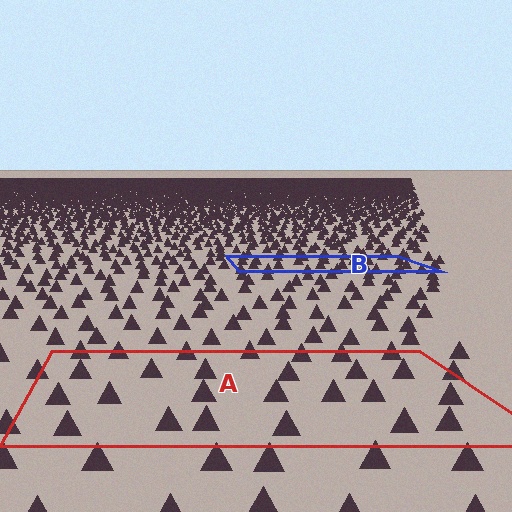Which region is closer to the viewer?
Region A is closer. The texture elements there are larger and more spread out.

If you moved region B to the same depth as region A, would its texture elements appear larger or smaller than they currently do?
They would appear larger. At a closer depth, the same texture elements are projected at a bigger on-screen size.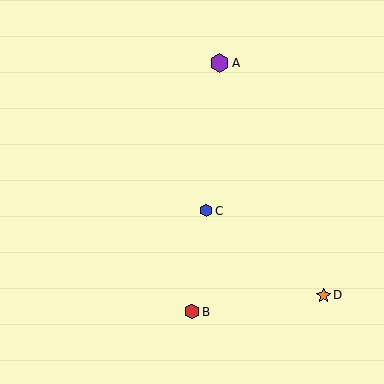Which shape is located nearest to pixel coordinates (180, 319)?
The red hexagon (labeled B) at (192, 312) is nearest to that location.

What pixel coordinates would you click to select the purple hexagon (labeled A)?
Click at (220, 63) to select the purple hexagon A.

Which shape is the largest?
The purple hexagon (labeled A) is the largest.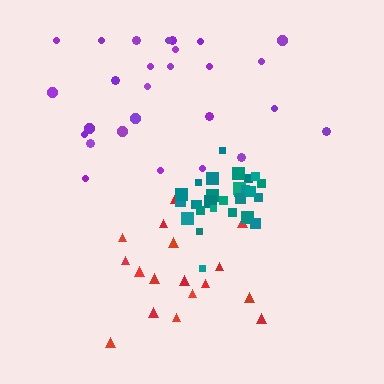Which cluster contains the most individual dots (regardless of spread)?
Teal (28).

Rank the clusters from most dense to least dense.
teal, red, purple.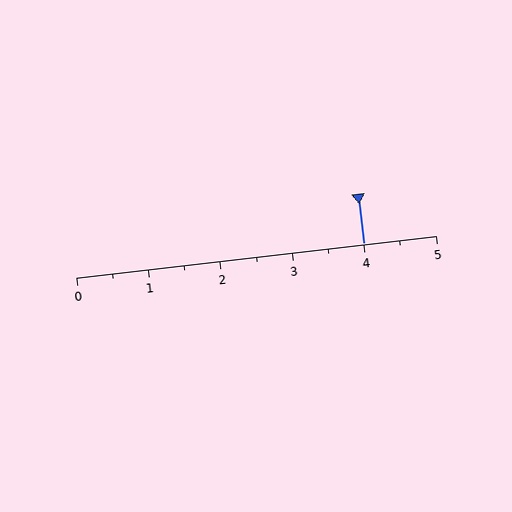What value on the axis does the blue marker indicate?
The marker indicates approximately 4.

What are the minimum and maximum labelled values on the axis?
The axis runs from 0 to 5.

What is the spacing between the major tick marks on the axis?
The major ticks are spaced 1 apart.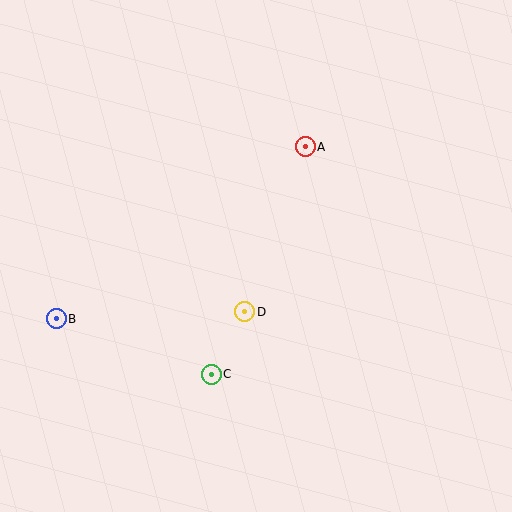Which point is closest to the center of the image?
Point D at (245, 312) is closest to the center.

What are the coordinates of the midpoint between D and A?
The midpoint between D and A is at (275, 229).